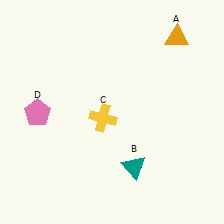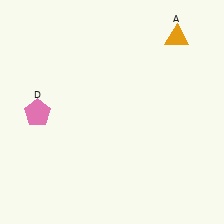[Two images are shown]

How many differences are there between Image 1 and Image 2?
There are 2 differences between the two images.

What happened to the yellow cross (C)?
The yellow cross (C) was removed in Image 2. It was in the bottom-left area of Image 1.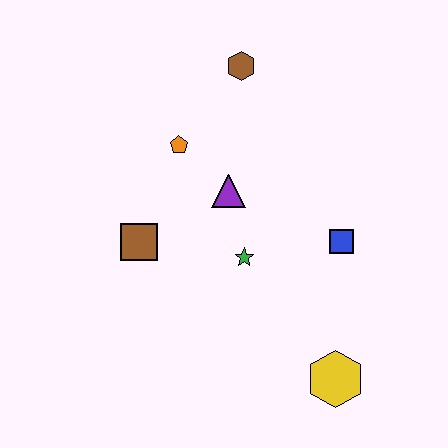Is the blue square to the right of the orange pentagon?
Yes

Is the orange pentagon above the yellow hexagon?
Yes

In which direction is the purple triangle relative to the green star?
The purple triangle is above the green star.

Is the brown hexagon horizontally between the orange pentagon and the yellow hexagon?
Yes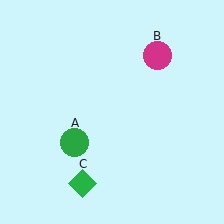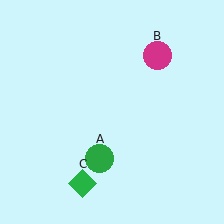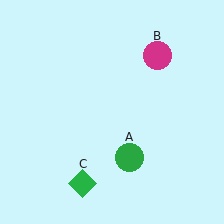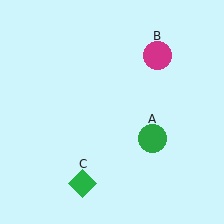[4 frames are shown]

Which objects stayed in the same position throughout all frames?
Magenta circle (object B) and green diamond (object C) remained stationary.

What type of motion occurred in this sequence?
The green circle (object A) rotated counterclockwise around the center of the scene.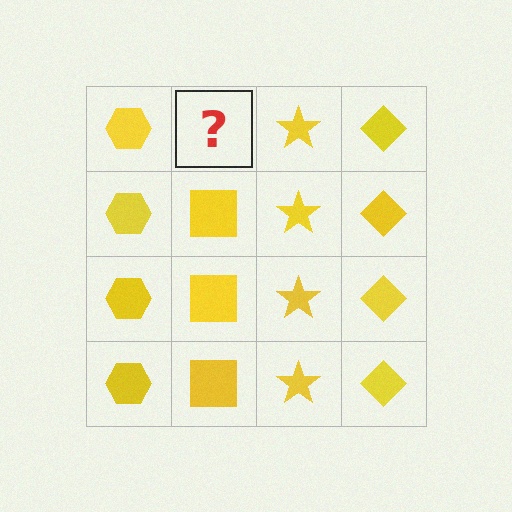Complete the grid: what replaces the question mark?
The question mark should be replaced with a yellow square.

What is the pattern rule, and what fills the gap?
The rule is that each column has a consistent shape. The gap should be filled with a yellow square.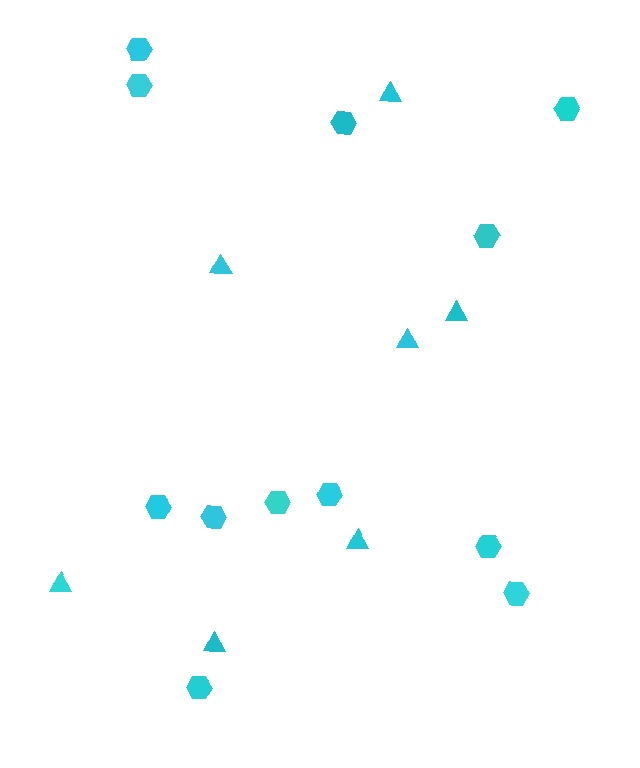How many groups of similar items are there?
There are 2 groups: one group of hexagons (12) and one group of triangles (7).